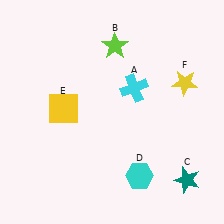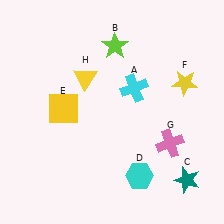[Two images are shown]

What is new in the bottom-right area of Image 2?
A pink cross (G) was added in the bottom-right area of Image 2.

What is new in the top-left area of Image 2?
A yellow triangle (H) was added in the top-left area of Image 2.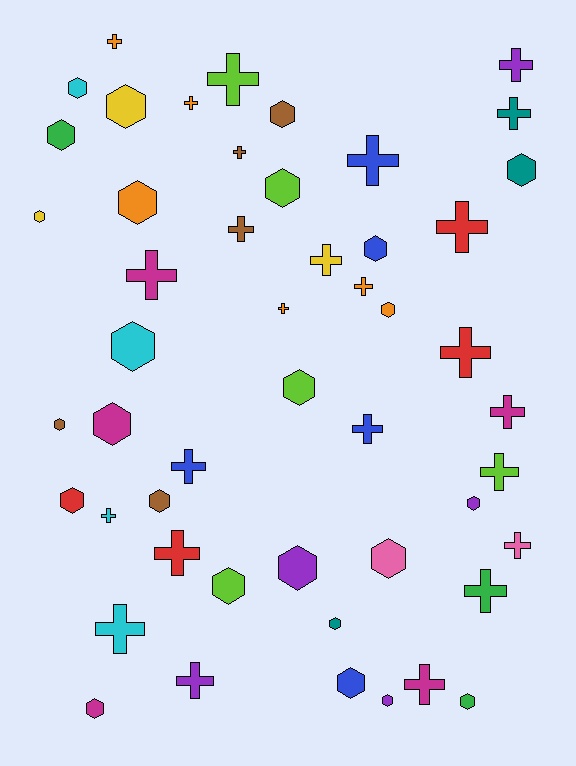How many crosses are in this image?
There are 25 crosses.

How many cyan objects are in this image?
There are 4 cyan objects.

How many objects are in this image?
There are 50 objects.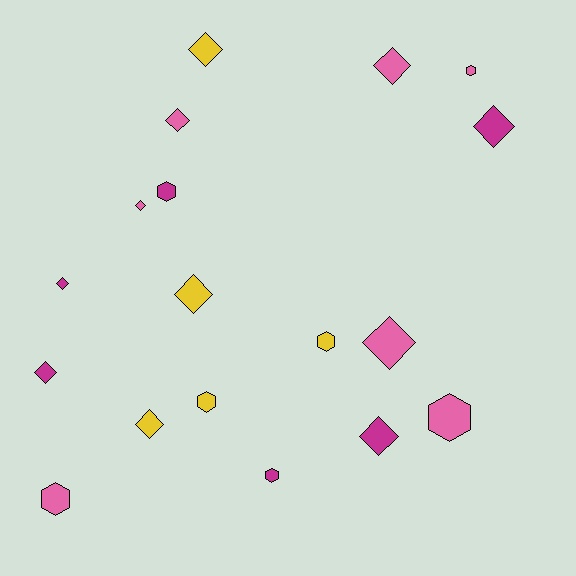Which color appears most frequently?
Pink, with 7 objects.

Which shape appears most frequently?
Diamond, with 11 objects.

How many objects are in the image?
There are 18 objects.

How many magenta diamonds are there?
There are 4 magenta diamonds.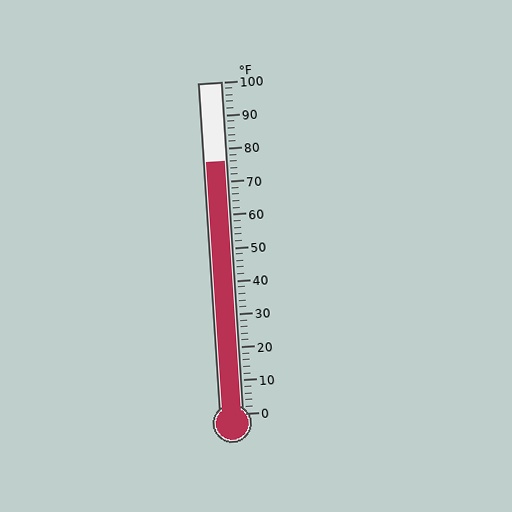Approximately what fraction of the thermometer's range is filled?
The thermometer is filled to approximately 75% of its range.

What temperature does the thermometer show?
The thermometer shows approximately 76°F.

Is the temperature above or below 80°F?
The temperature is below 80°F.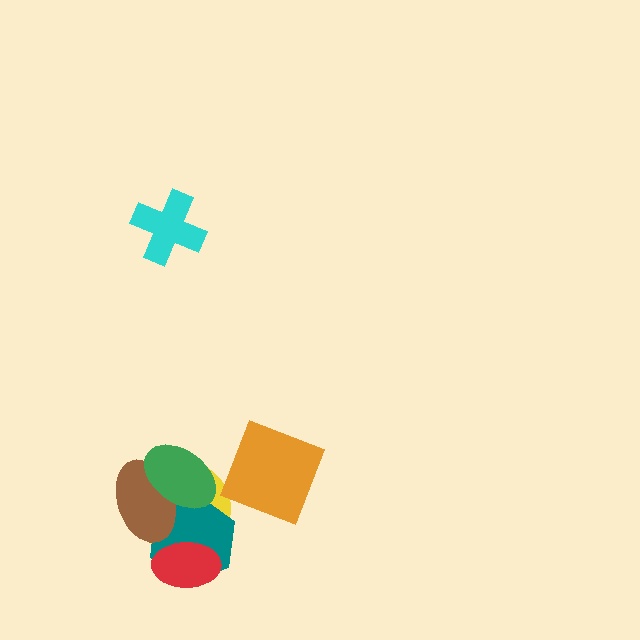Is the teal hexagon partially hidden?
Yes, it is partially covered by another shape.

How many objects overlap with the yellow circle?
4 objects overlap with the yellow circle.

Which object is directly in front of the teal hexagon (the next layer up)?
The brown ellipse is directly in front of the teal hexagon.